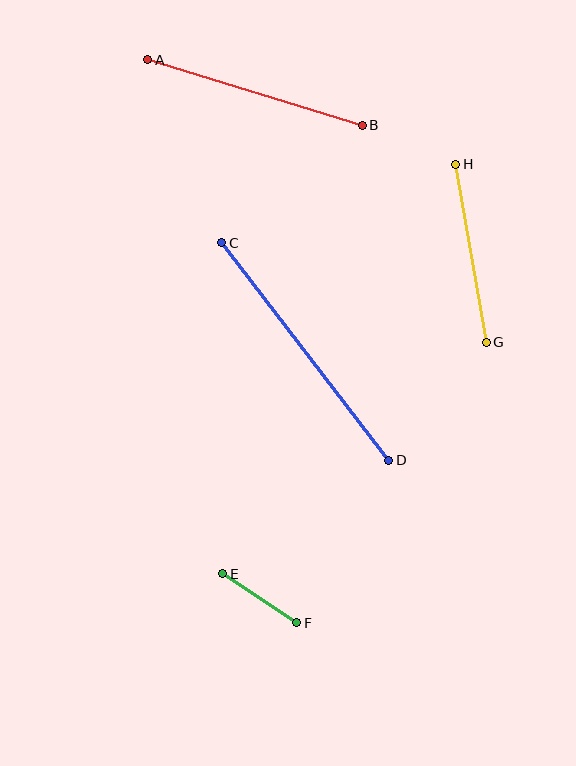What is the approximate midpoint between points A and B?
The midpoint is at approximately (255, 93) pixels.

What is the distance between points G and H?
The distance is approximately 181 pixels.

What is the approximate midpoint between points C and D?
The midpoint is at approximately (305, 351) pixels.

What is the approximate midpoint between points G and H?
The midpoint is at approximately (471, 253) pixels.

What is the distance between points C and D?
The distance is approximately 274 pixels.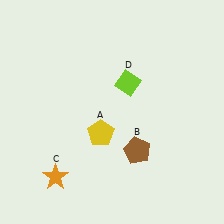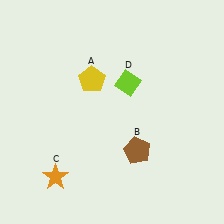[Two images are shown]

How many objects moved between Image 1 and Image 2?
1 object moved between the two images.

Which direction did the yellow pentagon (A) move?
The yellow pentagon (A) moved up.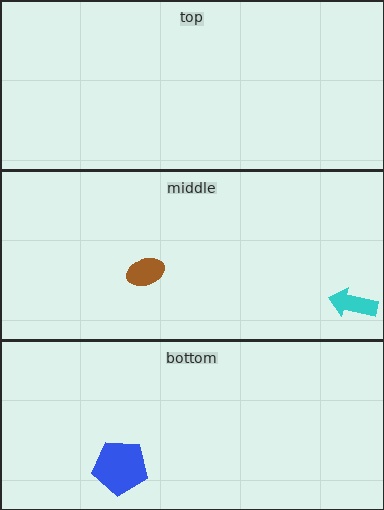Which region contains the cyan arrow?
The middle region.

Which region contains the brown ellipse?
The middle region.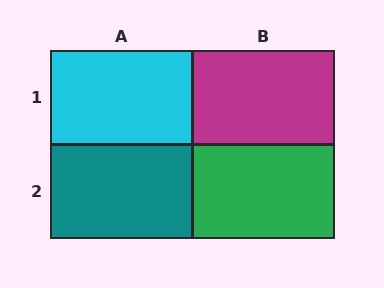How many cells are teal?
1 cell is teal.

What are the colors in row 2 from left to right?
Teal, green.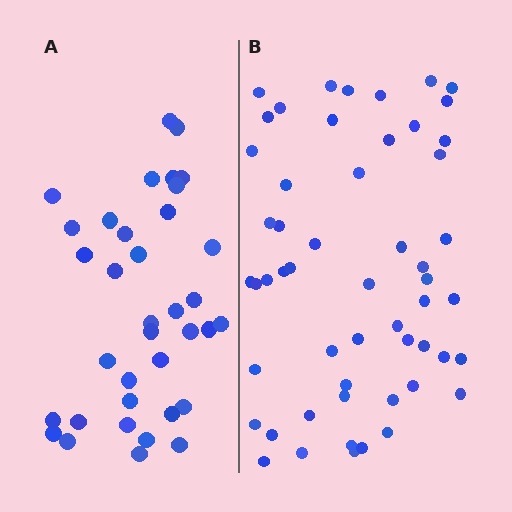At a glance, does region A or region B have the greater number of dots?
Region B (the right region) has more dots.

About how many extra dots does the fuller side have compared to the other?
Region B has approximately 20 more dots than region A.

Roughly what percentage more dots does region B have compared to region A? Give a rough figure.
About 50% more.